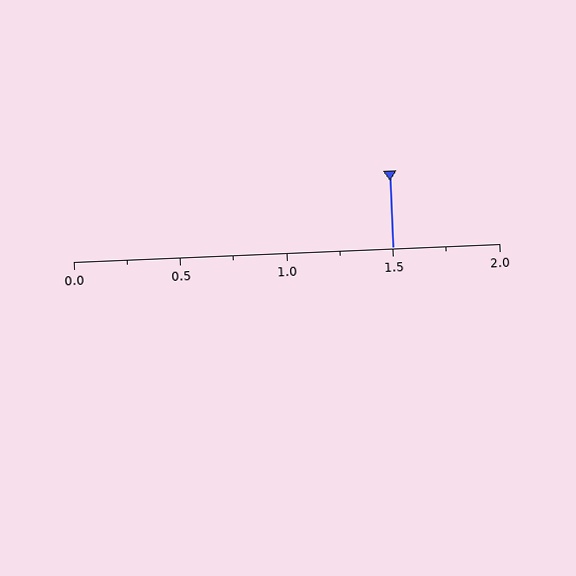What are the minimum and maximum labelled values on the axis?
The axis runs from 0.0 to 2.0.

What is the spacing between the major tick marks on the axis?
The major ticks are spaced 0.5 apart.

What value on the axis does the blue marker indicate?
The marker indicates approximately 1.5.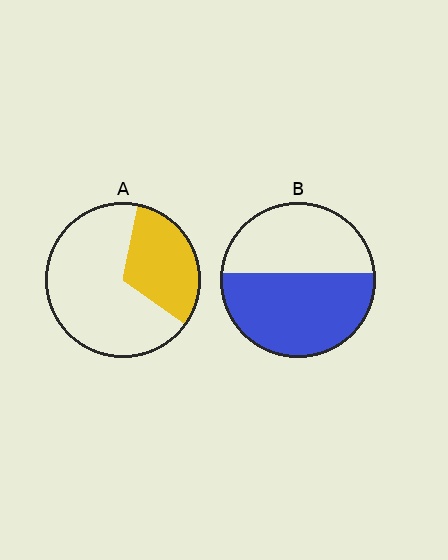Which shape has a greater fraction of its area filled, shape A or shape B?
Shape B.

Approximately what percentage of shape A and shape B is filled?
A is approximately 30% and B is approximately 55%.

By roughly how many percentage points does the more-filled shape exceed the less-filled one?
By roughly 25 percentage points (B over A).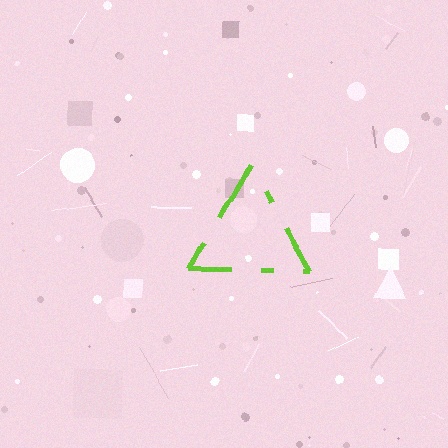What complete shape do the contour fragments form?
The contour fragments form a triangle.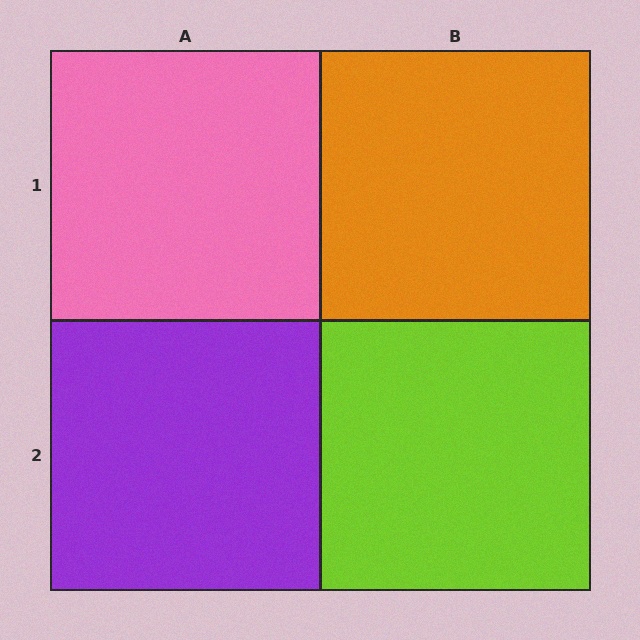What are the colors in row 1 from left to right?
Pink, orange.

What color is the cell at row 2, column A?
Purple.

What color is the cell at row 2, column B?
Lime.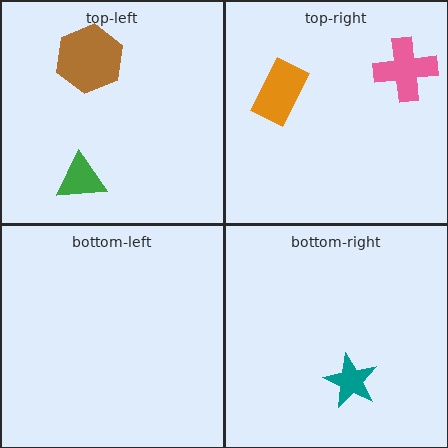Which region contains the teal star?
The bottom-right region.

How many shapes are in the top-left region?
2.